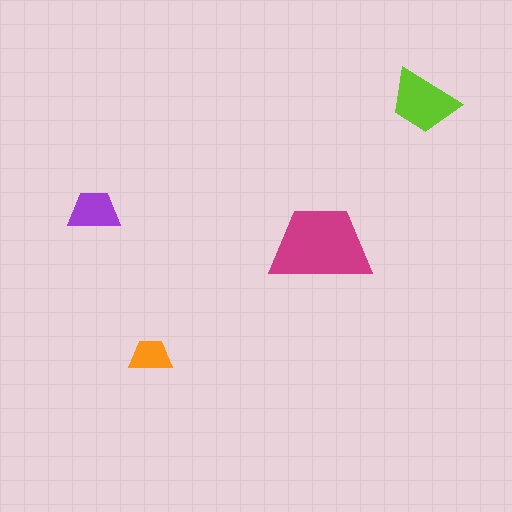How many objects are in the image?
There are 4 objects in the image.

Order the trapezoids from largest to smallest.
the magenta one, the lime one, the purple one, the orange one.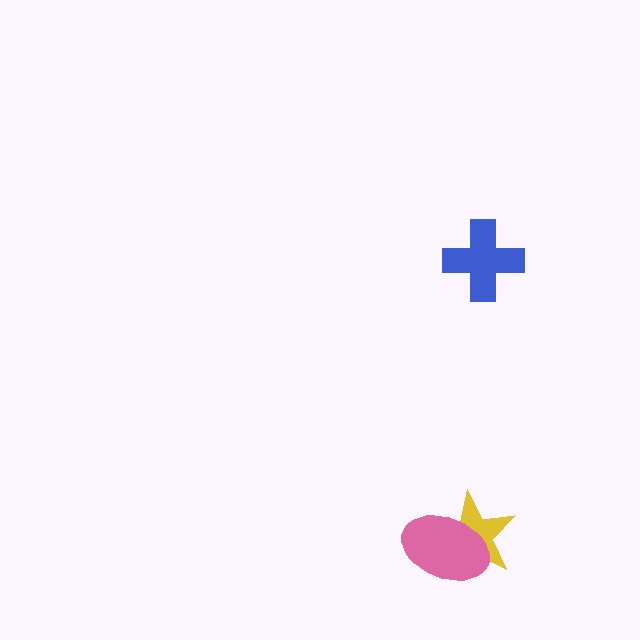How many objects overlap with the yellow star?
1 object overlaps with the yellow star.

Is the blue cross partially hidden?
No, no other shape covers it.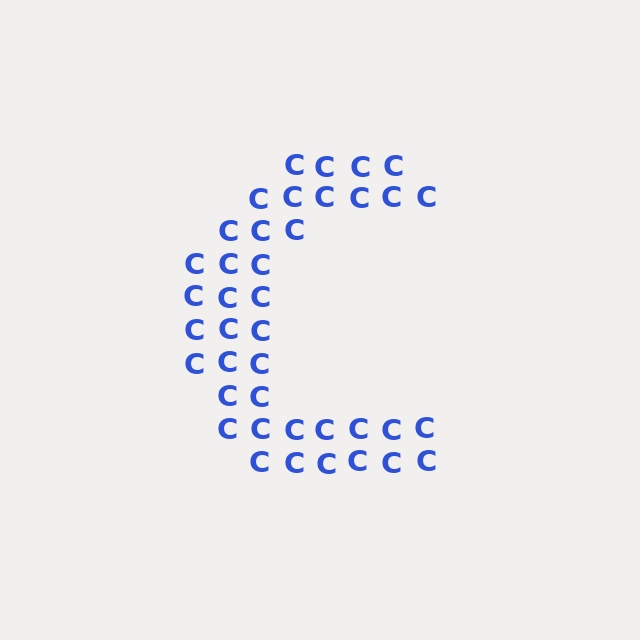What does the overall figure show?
The overall figure shows the letter C.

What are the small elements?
The small elements are letter C's.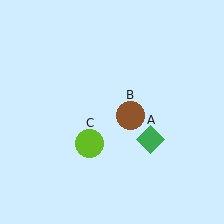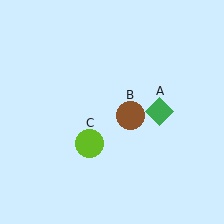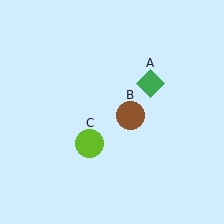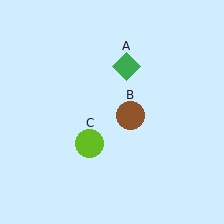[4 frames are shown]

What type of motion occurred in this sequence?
The green diamond (object A) rotated counterclockwise around the center of the scene.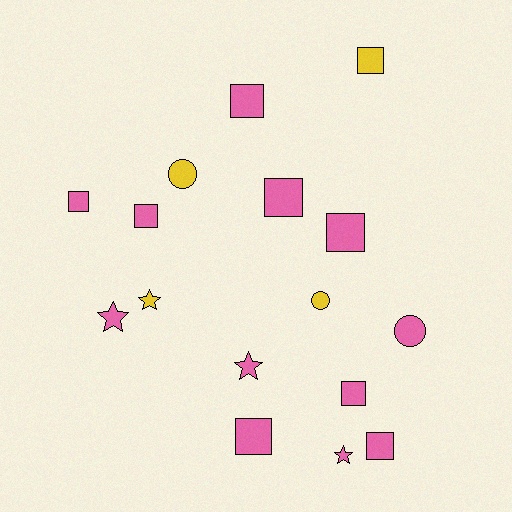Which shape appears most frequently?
Square, with 9 objects.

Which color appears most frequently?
Pink, with 12 objects.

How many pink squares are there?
There are 8 pink squares.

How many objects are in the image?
There are 16 objects.